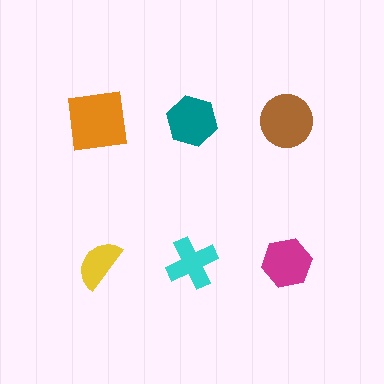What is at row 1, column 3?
A brown circle.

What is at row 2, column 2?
A cyan cross.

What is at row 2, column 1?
A yellow semicircle.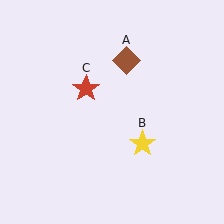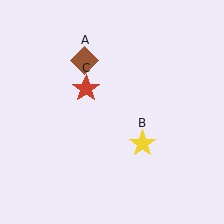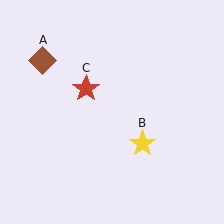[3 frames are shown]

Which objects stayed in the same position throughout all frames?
Yellow star (object B) and red star (object C) remained stationary.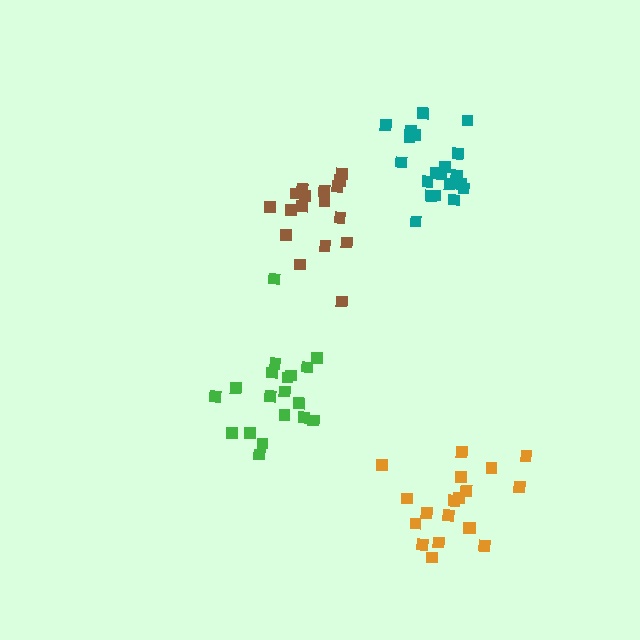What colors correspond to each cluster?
The clusters are colored: green, brown, teal, orange.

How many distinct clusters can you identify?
There are 4 distinct clusters.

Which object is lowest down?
The orange cluster is bottommost.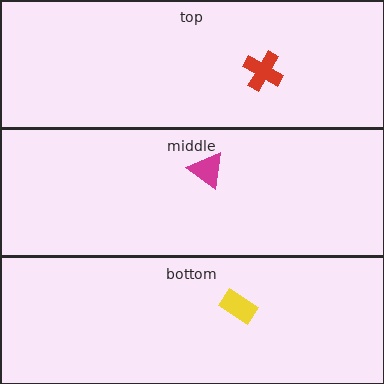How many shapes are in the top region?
1.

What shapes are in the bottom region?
The yellow rectangle.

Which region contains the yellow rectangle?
The bottom region.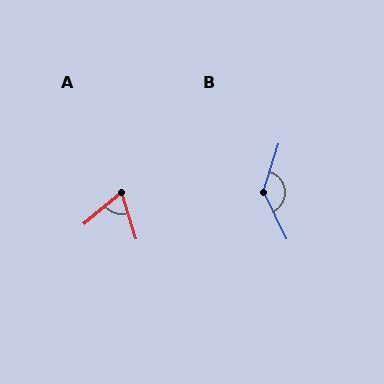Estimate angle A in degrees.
Approximately 66 degrees.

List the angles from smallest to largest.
A (66°), B (137°).